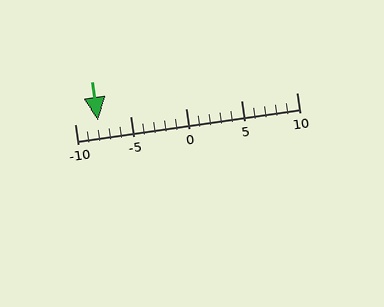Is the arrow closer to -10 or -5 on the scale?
The arrow is closer to -10.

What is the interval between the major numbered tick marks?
The major tick marks are spaced 5 units apart.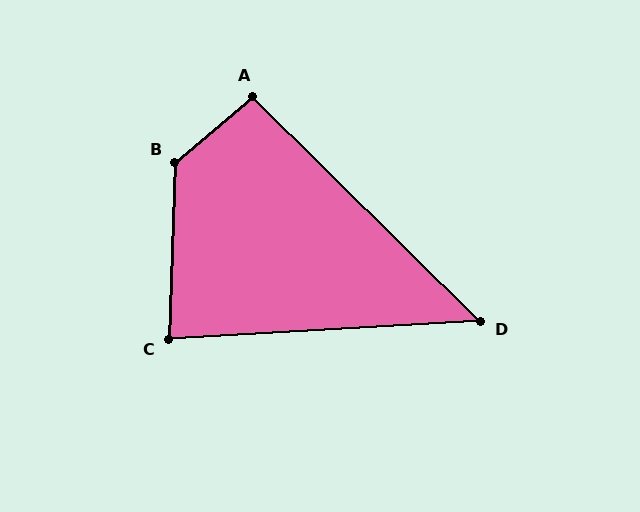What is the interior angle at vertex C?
Approximately 85 degrees (acute).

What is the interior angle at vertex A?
Approximately 95 degrees (obtuse).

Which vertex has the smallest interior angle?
D, at approximately 48 degrees.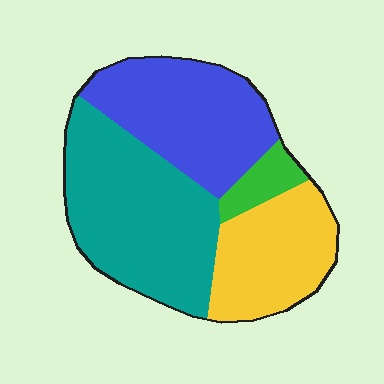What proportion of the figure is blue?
Blue covers roughly 30% of the figure.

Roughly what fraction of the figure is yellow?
Yellow covers 24% of the figure.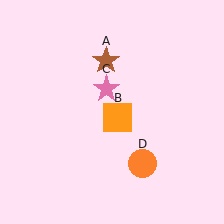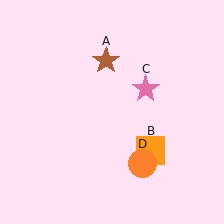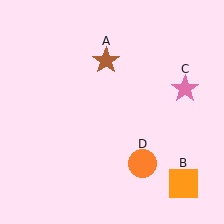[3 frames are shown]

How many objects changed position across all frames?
2 objects changed position: orange square (object B), pink star (object C).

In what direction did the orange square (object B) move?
The orange square (object B) moved down and to the right.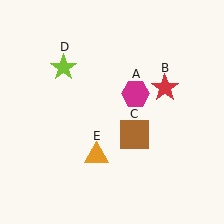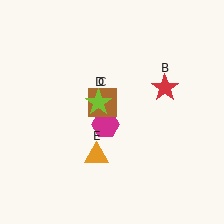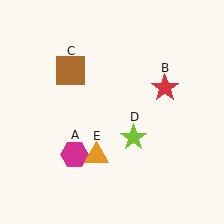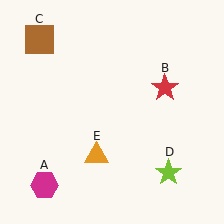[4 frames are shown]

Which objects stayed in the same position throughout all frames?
Red star (object B) and orange triangle (object E) remained stationary.